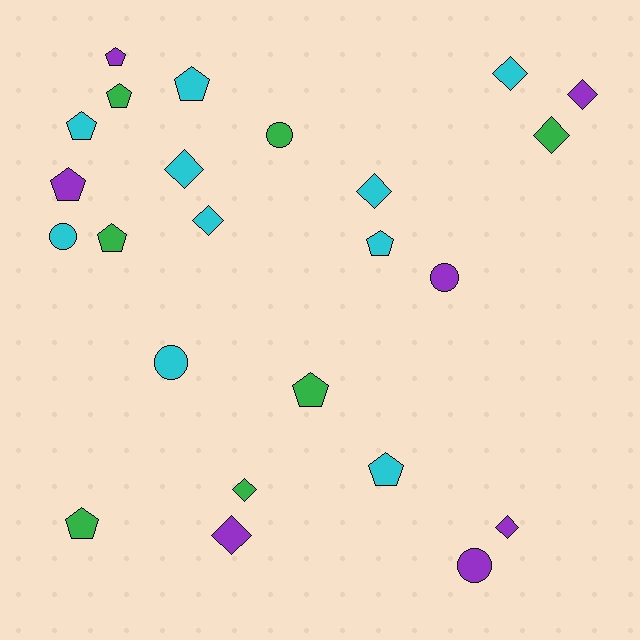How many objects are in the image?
There are 24 objects.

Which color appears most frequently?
Cyan, with 10 objects.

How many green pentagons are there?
There are 4 green pentagons.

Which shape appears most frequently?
Pentagon, with 10 objects.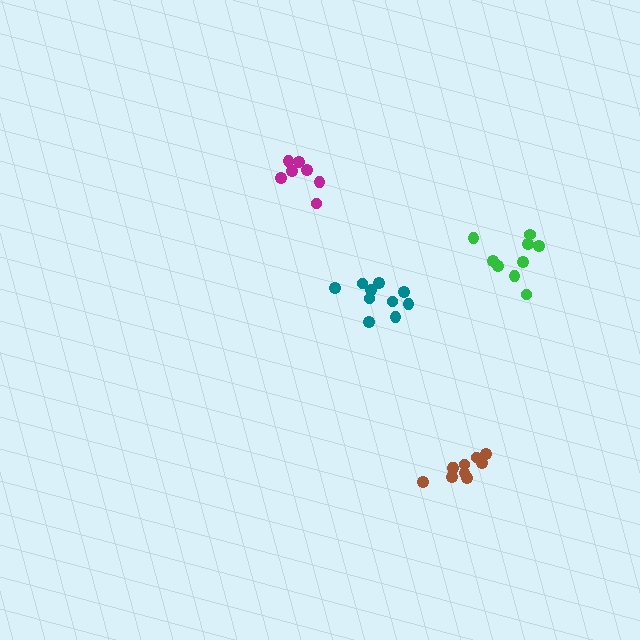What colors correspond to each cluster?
The clusters are colored: teal, green, brown, magenta.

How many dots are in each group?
Group 1: 10 dots, Group 2: 9 dots, Group 3: 10 dots, Group 4: 7 dots (36 total).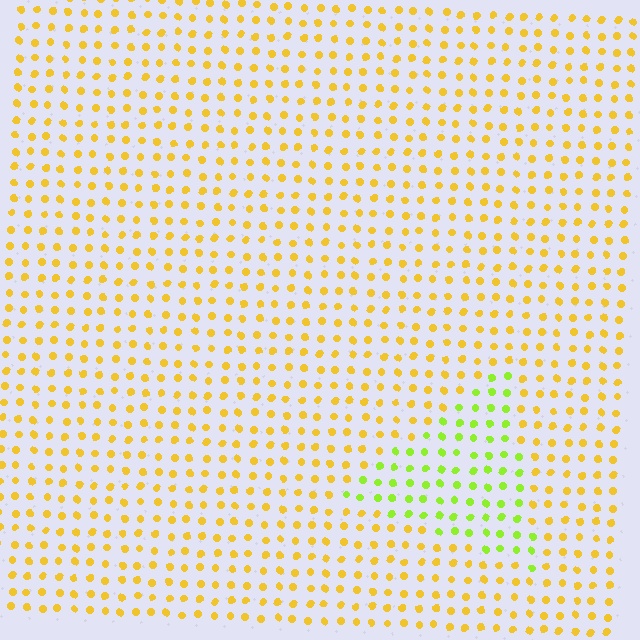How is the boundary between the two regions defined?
The boundary is defined purely by a slight shift in hue (about 43 degrees). Spacing, size, and orientation are identical on both sides.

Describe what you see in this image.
The image is filled with small yellow elements in a uniform arrangement. A triangle-shaped region is visible where the elements are tinted to a slightly different hue, forming a subtle color boundary.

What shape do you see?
I see a triangle.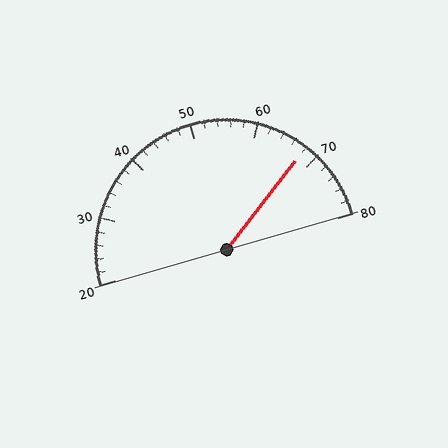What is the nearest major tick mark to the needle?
The nearest major tick mark is 70.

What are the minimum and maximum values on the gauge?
The gauge ranges from 20 to 80.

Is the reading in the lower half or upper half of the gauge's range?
The reading is in the upper half of the range (20 to 80).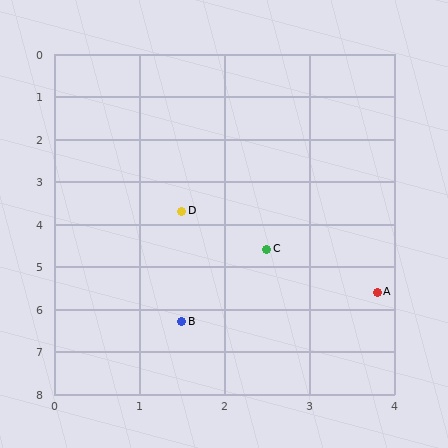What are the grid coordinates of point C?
Point C is at approximately (2.5, 4.6).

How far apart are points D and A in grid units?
Points D and A are about 3.0 grid units apart.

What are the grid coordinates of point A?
Point A is at approximately (3.8, 5.6).